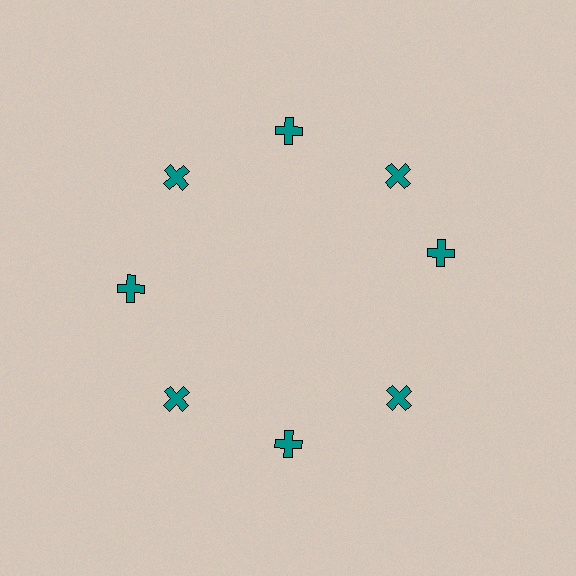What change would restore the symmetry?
The symmetry would be restored by rotating it back into even spacing with its neighbors so that all 8 crosses sit at equal angles and equal distance from the center.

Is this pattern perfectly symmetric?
No. The 8 teal crosses are arranged in a ring, but one element near the 3 o'clock position is rotated out of alignment along the ring, breaking the 8-fold rotational symmetry.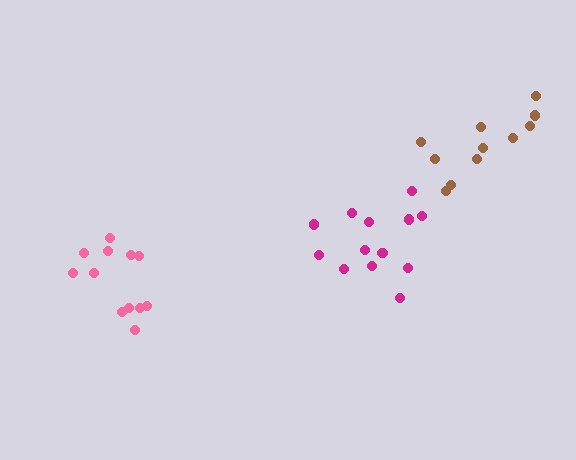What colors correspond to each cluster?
The clusters are colored: pink, brown, magenta.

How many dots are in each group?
Group 1: 12 dots, Group 2: 11 dots, Group 3: 13 dots (36 total).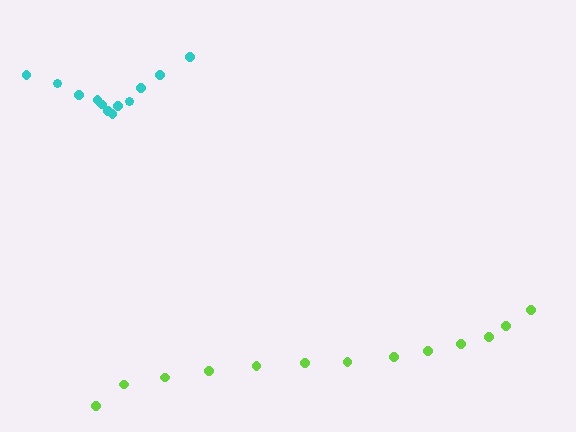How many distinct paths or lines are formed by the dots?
There are 2 distinct paths.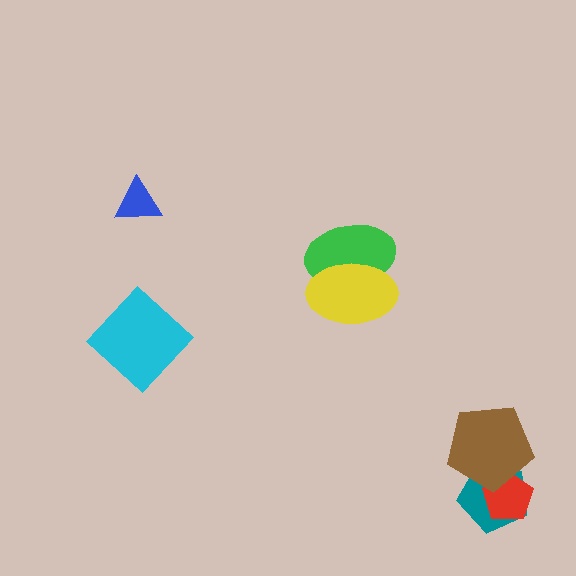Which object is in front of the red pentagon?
The brown pentagon is in front of the red pentagon.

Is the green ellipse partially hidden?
Yes, it is partially covered by another shape.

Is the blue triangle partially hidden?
No, no other shape covers it.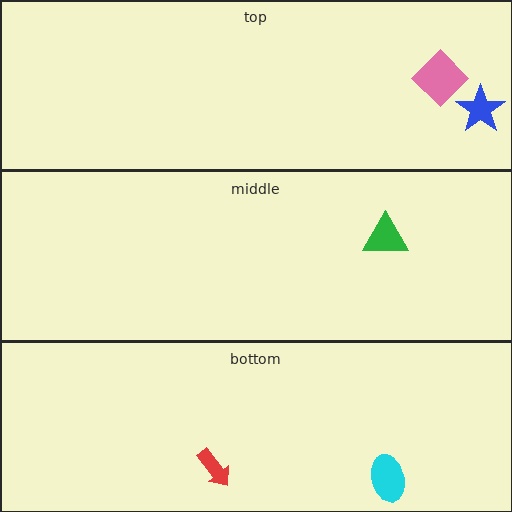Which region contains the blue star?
The top region.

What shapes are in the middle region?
The green triangle.